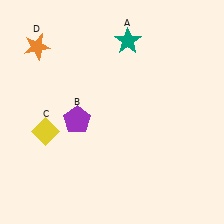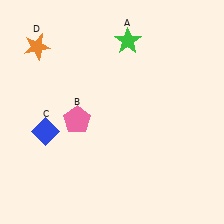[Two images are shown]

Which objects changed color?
A changed from teal to green. B changed from purple to pink. C changed from yellow to blue.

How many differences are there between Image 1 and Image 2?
There are 3 differences between the two images.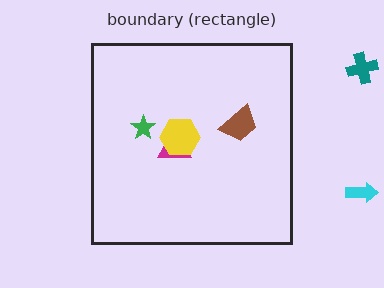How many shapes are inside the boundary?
4 inside, 2 outside.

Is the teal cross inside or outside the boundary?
Outside.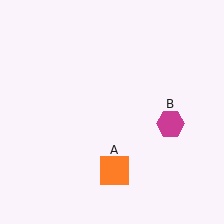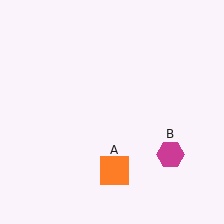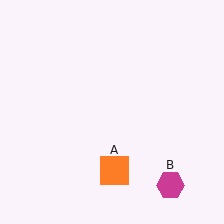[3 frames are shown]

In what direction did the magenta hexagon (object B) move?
The magenta hexagon (object B) moved down.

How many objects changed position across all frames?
1 object changed position: magenta hexagon (object B).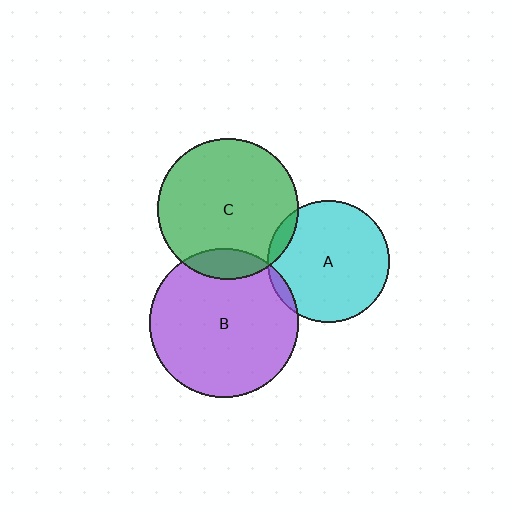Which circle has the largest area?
Circle B (purple).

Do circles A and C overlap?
Yes.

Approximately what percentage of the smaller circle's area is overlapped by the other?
Approximately 5%.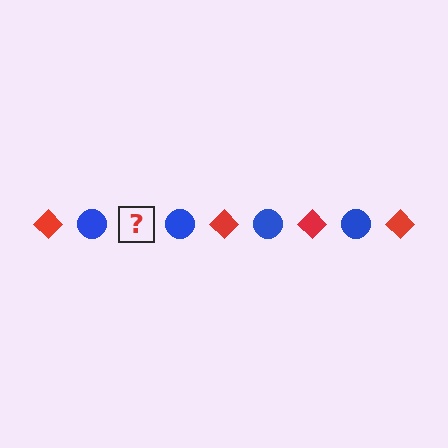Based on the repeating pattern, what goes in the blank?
The blank should be a red diamond.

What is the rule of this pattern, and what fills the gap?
The rule is that the pattern alternates between red diamond and blue circle. The gap should be filled with a red diamond.